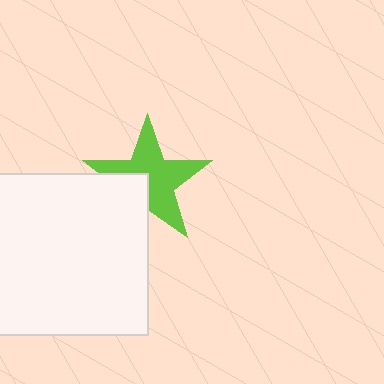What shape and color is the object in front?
The object in front is a white rectangle.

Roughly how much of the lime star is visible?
Most of it is visible (roughly 70%).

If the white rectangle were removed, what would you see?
You would see the complete lime star.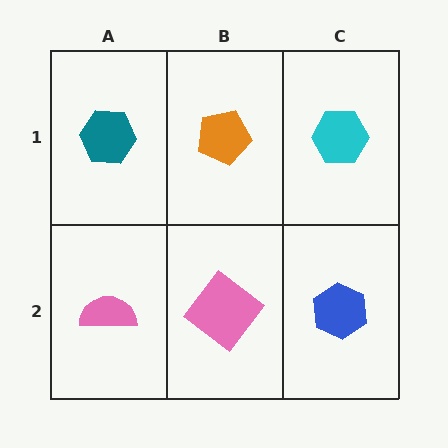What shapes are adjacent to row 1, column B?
A pink diamond (row 2, column B), a teal hexagon (row 1, column A), a cyan hexagon (row 1, column C).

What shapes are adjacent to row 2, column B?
An orange pentagon (row 1, column B), a pink semicircle (row 2, column A), a blue hexagon (row 2, column C).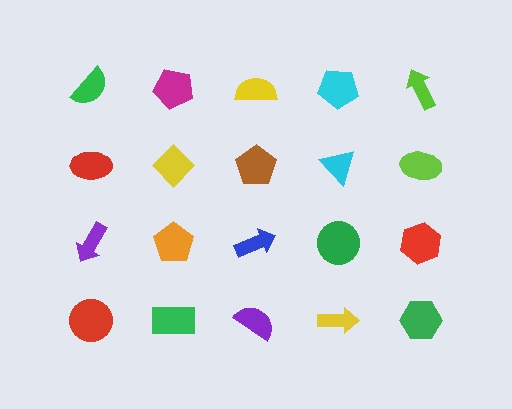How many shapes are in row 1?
5 shapes.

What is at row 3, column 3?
A blue arrow.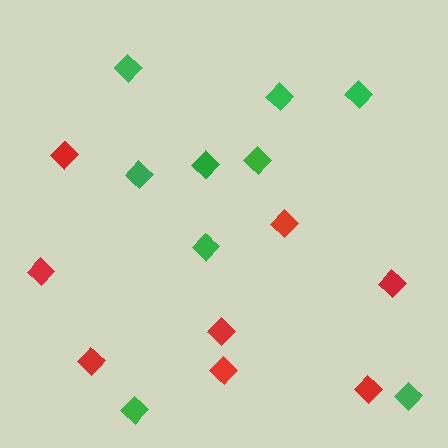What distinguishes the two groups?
There are 2 groups: one group of red diamonds (8) and one group of green diamonds (9).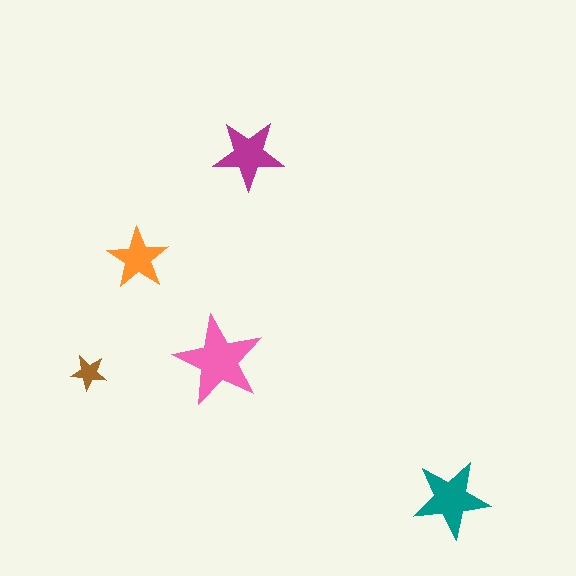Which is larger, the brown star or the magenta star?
The magenta one.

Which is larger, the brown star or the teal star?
The teal one.